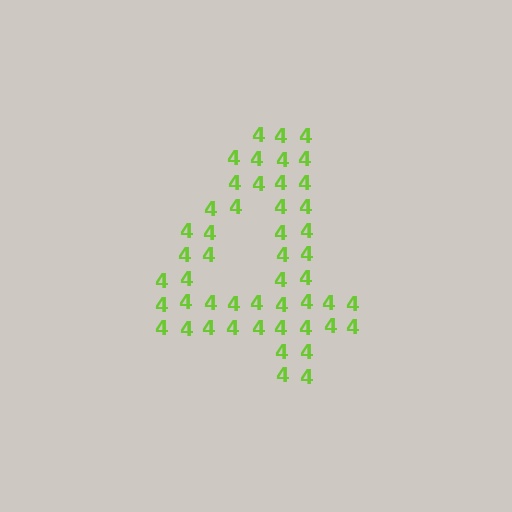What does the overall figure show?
The overall figure shows the digit 4.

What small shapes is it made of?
It is made of small digit 4's.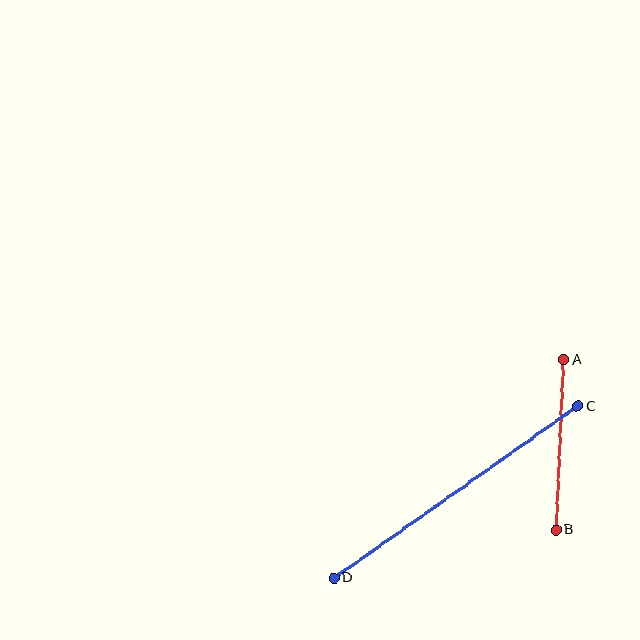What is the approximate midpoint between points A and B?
The midpoint is at approximately (560, 445) pixels.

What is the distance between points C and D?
The distance is approximately 298 pixels.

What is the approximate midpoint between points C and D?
The midpoint is at approximately (456, 492) pixels.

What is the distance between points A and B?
The distance is approximately 170 pixels.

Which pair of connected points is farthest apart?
Points C and D are farthest apart.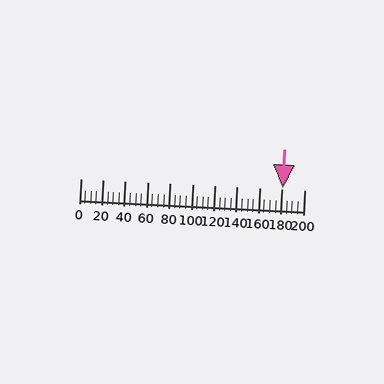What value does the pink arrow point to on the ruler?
The pink arrow points to approximately 180.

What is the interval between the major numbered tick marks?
The major tick marks are spaced 20 units apart.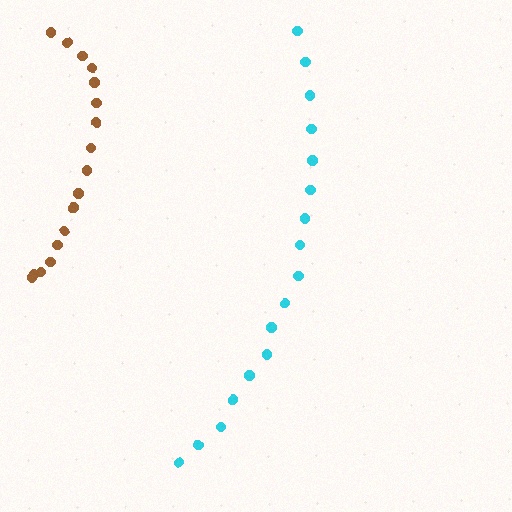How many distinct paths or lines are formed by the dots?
There are 2 distinct paths.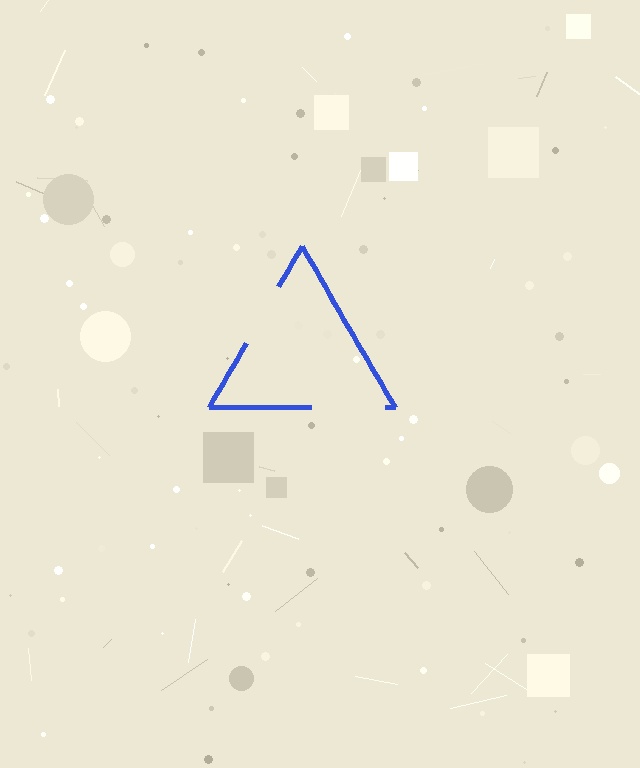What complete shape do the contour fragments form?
The contour fragments form a triangle.